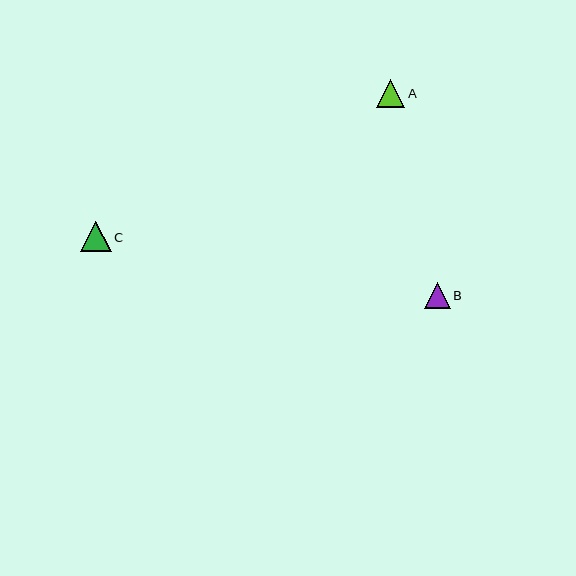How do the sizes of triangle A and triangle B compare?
Triangle A and triangle B are approximately the same size.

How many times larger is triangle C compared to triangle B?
Triangle C is approximately 1.2 times the size of triangle B.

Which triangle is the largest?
Triangle C is the largest with a size of approximately 31 pixels.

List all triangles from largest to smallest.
From largest to smallest: C, A, B.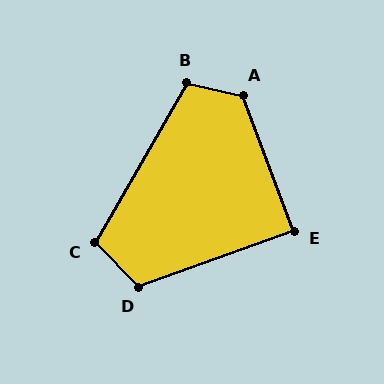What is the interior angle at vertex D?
Approximately 114 degrees (obtuse).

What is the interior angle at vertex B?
Approximately 107 degrees (obtuse).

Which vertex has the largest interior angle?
A, at approximately 123 degrees.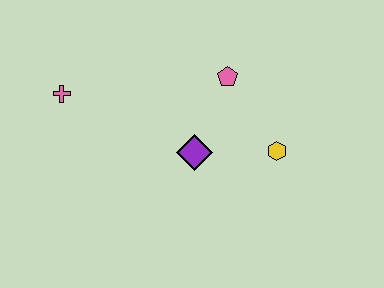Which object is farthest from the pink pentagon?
The pink cross is farthest from the pink pentagon.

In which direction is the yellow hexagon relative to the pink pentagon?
The yellow hexagon is below the pink pentagon.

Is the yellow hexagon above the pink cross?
No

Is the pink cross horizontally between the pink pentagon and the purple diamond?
No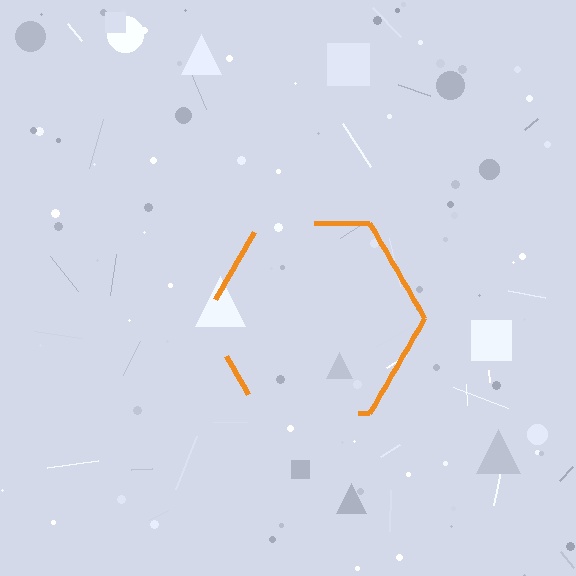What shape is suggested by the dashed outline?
The dashed outline suggests a hexagon.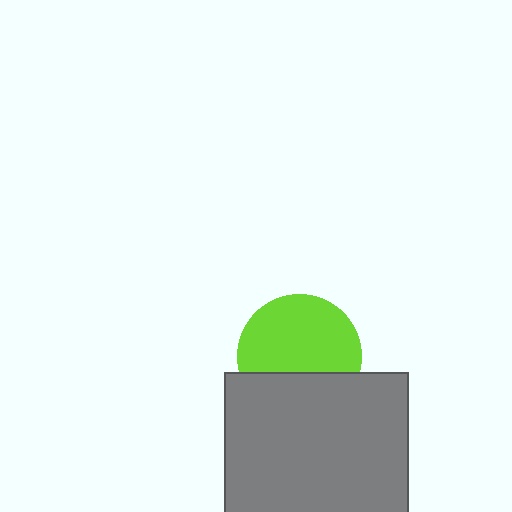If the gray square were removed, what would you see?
You would see the complete lime circle.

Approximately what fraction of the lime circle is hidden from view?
Roughly 35% of the lime circle is hidden behind the gray square.